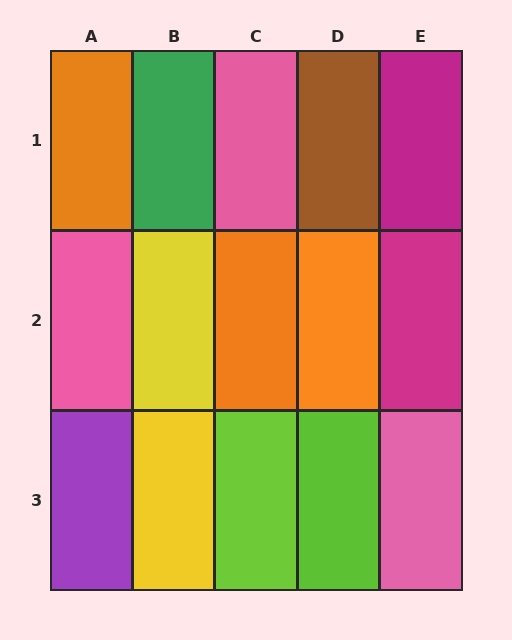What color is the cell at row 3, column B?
Yellow.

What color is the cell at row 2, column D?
Orange.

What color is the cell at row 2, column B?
Yellow.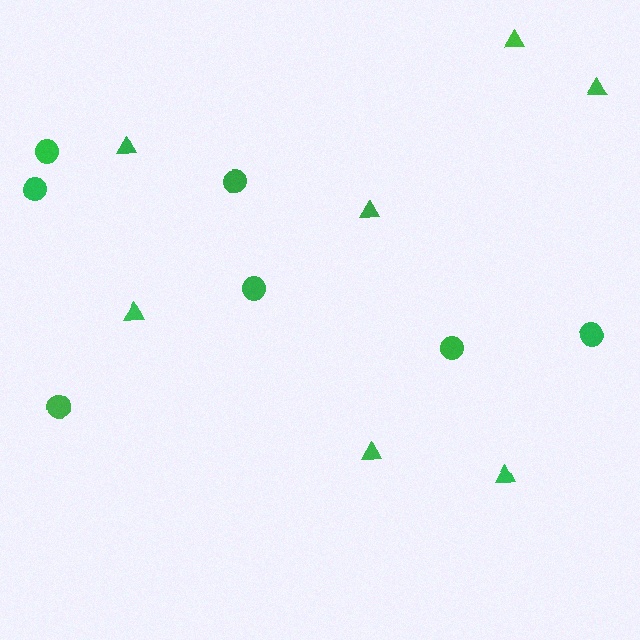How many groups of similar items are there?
There are 2 groups: one group of triangles (7) and one group of circles (7).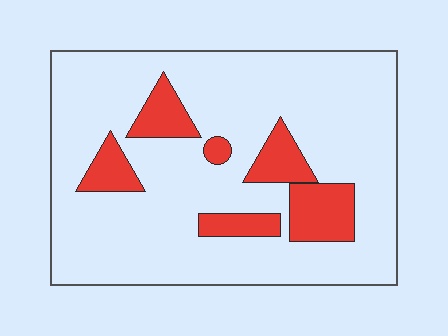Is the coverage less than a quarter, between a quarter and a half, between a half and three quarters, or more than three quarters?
Less than a quarter.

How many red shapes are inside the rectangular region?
6.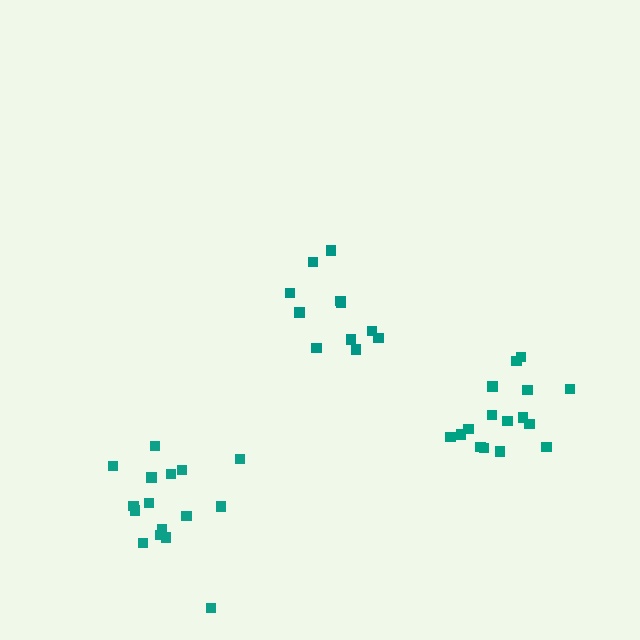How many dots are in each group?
Group 1: 11 dots, Group 2: 16 dots, Group 3: 16 dots (43 total).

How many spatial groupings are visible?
There are 3 spatial groupings.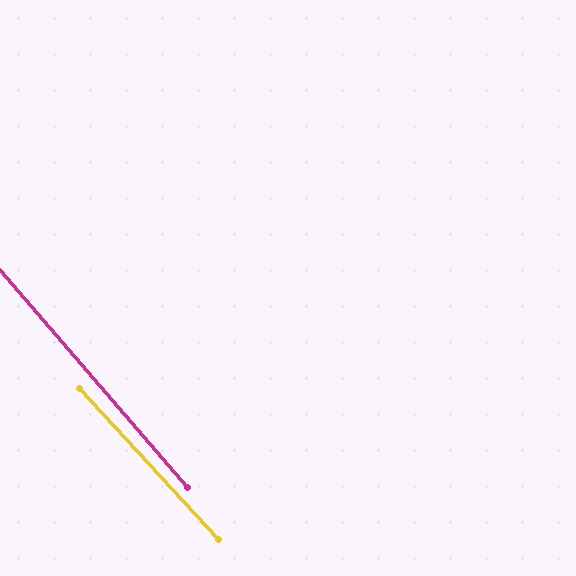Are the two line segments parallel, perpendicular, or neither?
Parallel — their directions differ by only 1.5°.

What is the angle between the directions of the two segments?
Approximately 2 degrees.